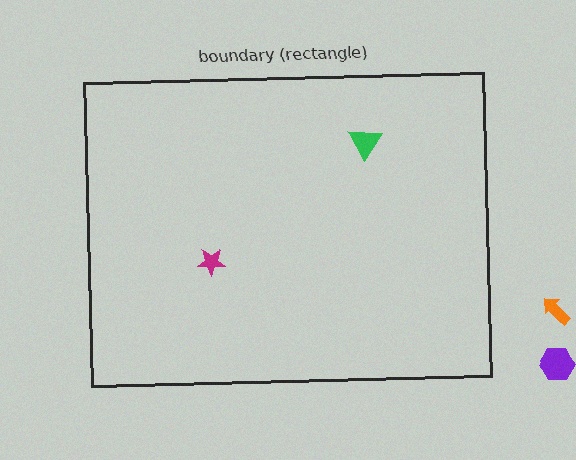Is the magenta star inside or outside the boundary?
Inside.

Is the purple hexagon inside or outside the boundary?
Outside.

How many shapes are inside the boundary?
2 inside, 2 outside.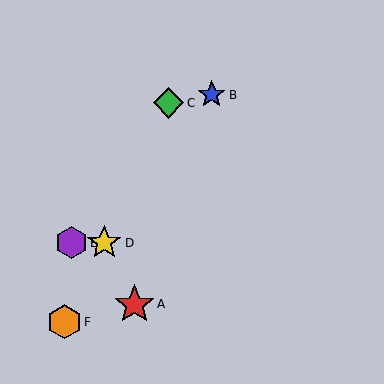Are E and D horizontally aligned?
Yes, both are at y≈243.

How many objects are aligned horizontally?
2 objects (D, E) are aligned horizontally.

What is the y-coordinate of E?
Object E is at y≈243.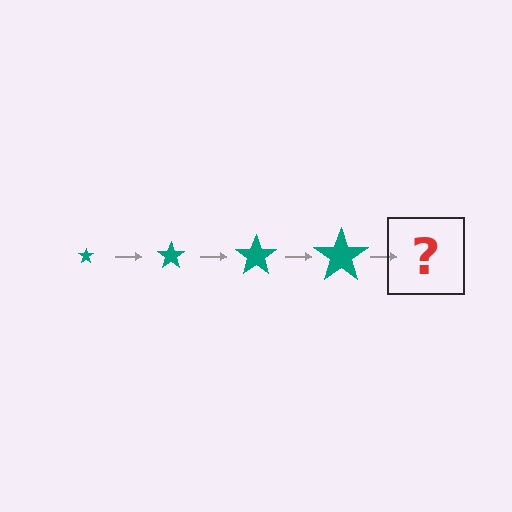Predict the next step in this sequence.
The next step is a teal star, larger than the previous one.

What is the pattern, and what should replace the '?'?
The pattern is that the star gets progressively larger each step. The '?' should be a teal star, larger than the previous one.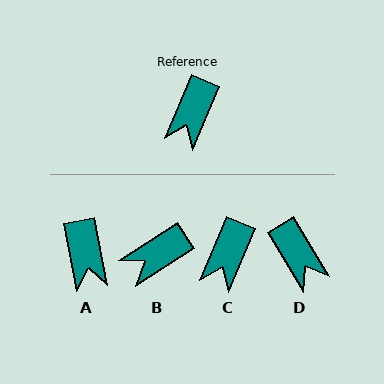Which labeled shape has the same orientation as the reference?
C.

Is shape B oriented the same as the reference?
No, it is off by about 34 degrees.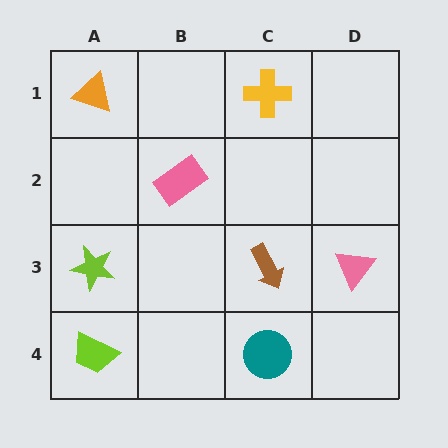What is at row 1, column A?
An orange triangle.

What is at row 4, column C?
A teal circle.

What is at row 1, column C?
A yellow cross.